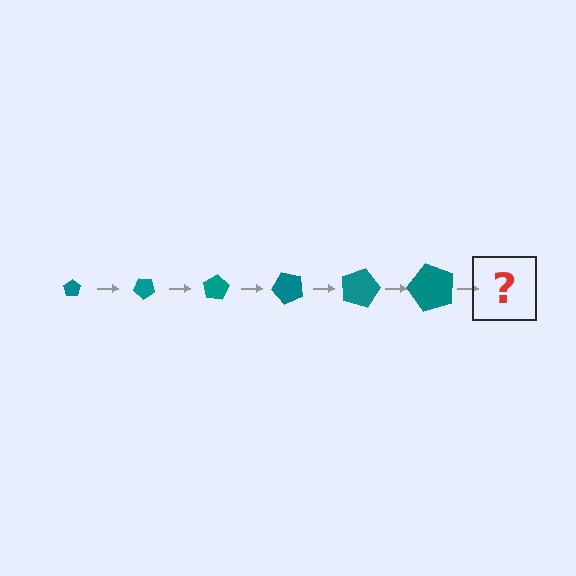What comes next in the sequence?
The next element should be a pentagon, larger than the previous one and rotated 240 degrees from the start.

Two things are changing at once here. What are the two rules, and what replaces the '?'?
The two rules are that the pentagon grows larger each step and it rotates 40 degrees each step. The '?' should be a pentagon, larger than the previous one and rotated 240 degrees from the start.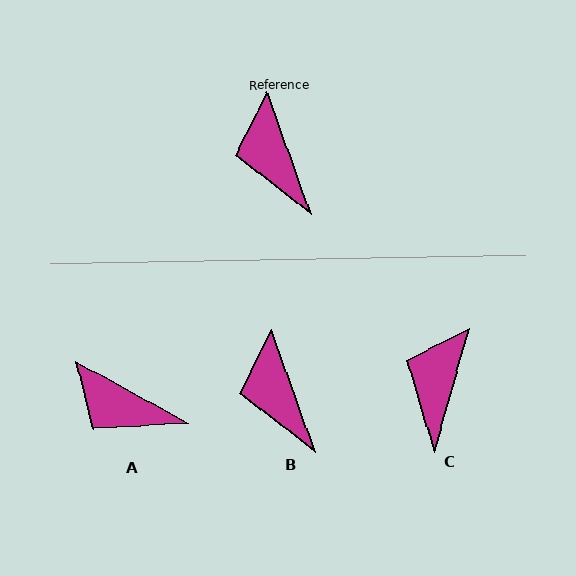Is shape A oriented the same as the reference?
No, it is off by about 41 degrees.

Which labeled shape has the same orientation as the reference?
B.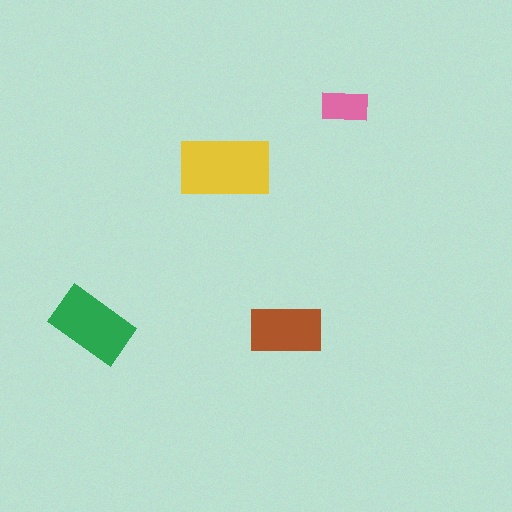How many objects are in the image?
There are 4 objects in the image.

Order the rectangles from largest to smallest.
the yellow one, the green one, the brown one, the pink one.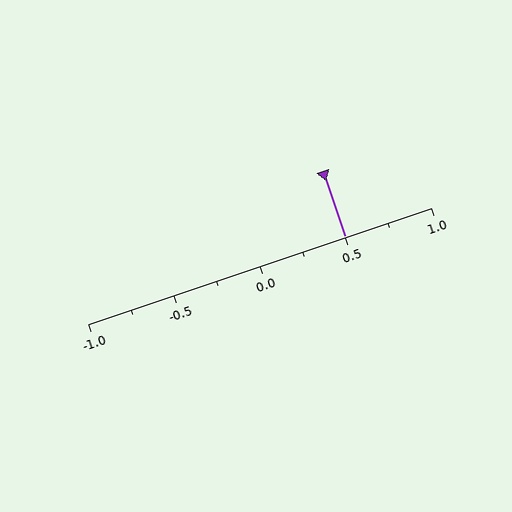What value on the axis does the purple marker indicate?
The marker indicates approximately 0.5.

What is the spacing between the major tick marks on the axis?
The major ticks are spaced 0.5 apart.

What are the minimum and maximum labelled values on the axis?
The axis runs from -1.0 to 1.0.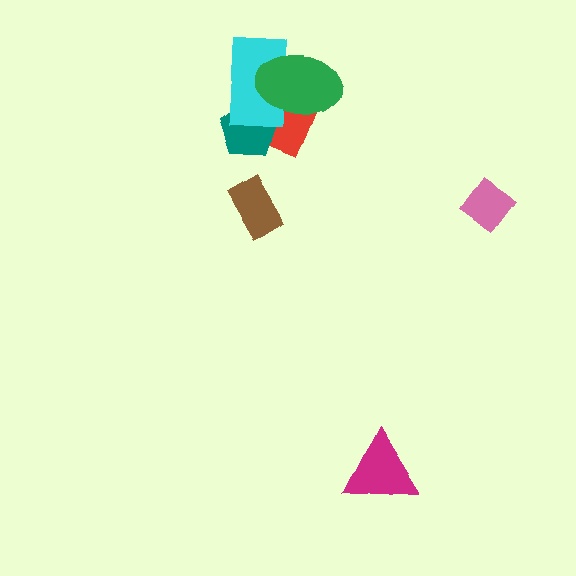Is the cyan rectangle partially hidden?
Yes, it is partially covered by another shape.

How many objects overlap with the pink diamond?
0 objects overlap with the pink diamond.